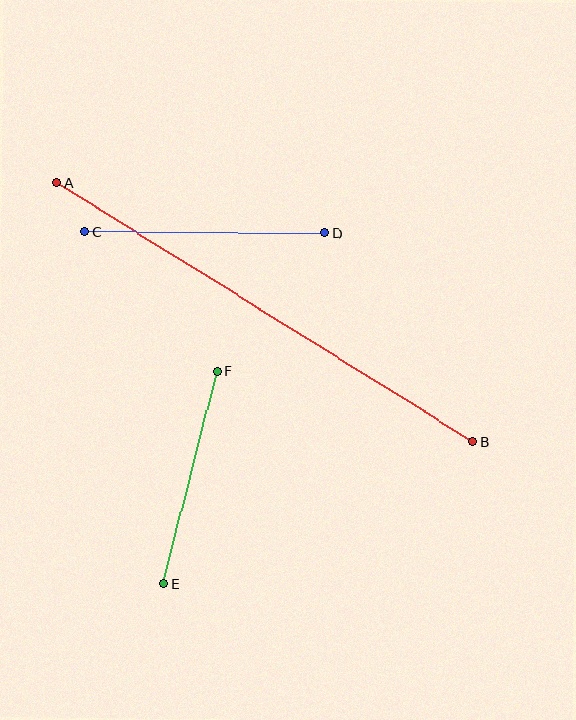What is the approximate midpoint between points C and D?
The midpoint is at approximately (205, 232) pixels.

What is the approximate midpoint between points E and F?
The midpoint is at approximately (190, 477) pixels.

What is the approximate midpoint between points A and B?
The midpoint is at approximately (265, 312) pixels.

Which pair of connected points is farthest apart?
Points A and B are farthest apart.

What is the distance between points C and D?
The distance is approximately 240 pixels.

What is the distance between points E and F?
The distance is approximately 219 pixels.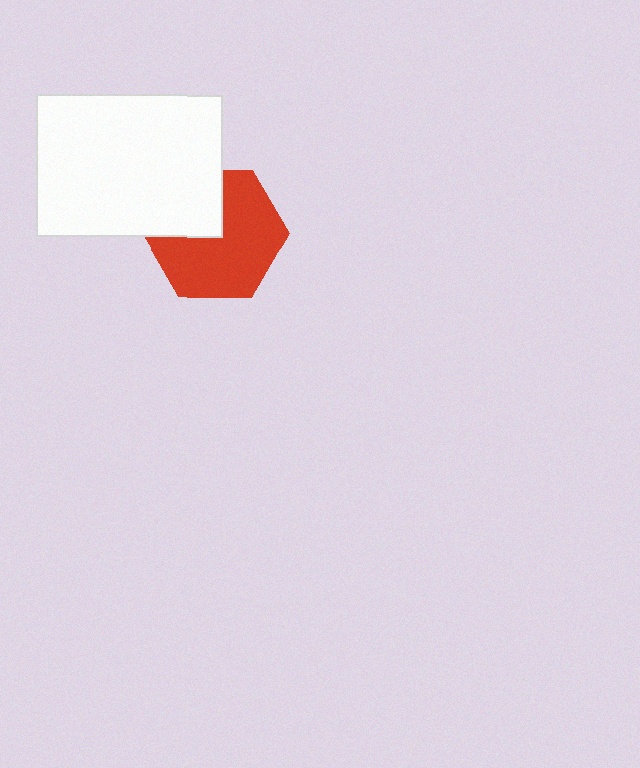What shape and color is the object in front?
The object in front is a white rectangle.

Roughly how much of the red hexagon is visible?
Most of it is visible (roughly 70%).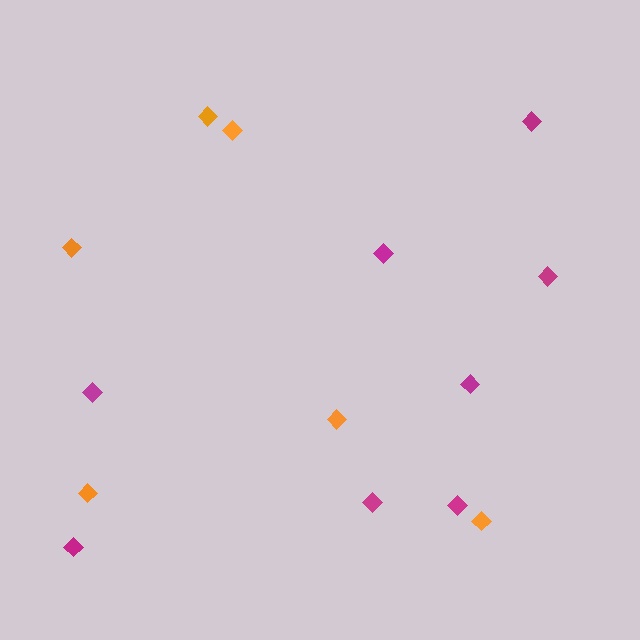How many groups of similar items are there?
There are 2 groups: one group of magenta diamonds (8) and one group of orange diamonds (6).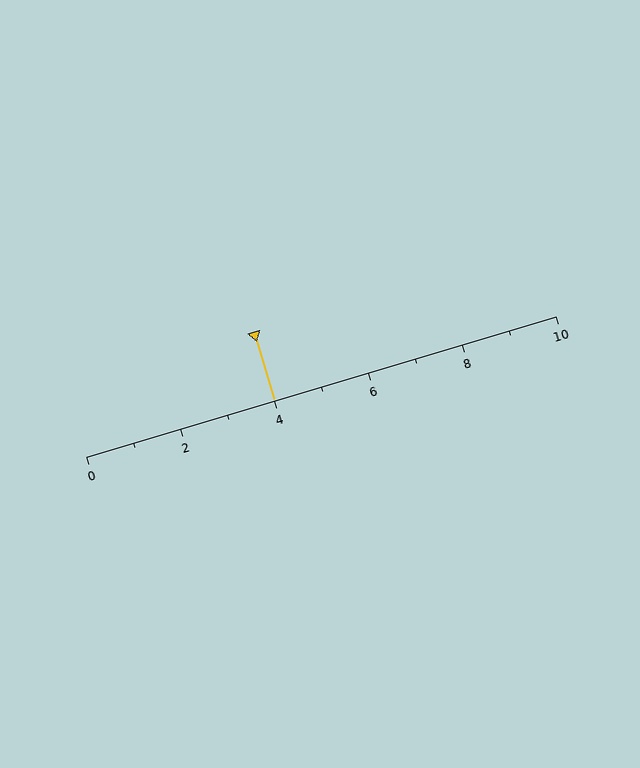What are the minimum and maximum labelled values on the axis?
The axis runs from 0 to 10.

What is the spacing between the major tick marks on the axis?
The major ticks are spaced 2 apart.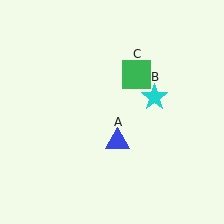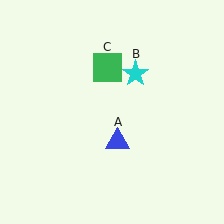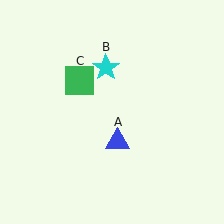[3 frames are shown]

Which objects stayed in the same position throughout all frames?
Blue triangle (object A) remained stationary.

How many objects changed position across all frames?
2 objects changed position: cyan star (object B), green square (object C).